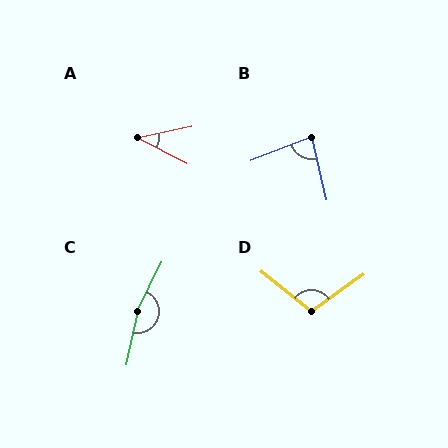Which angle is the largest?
C, at approximately 166 degrees.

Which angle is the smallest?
A, at approximately 40 degrees.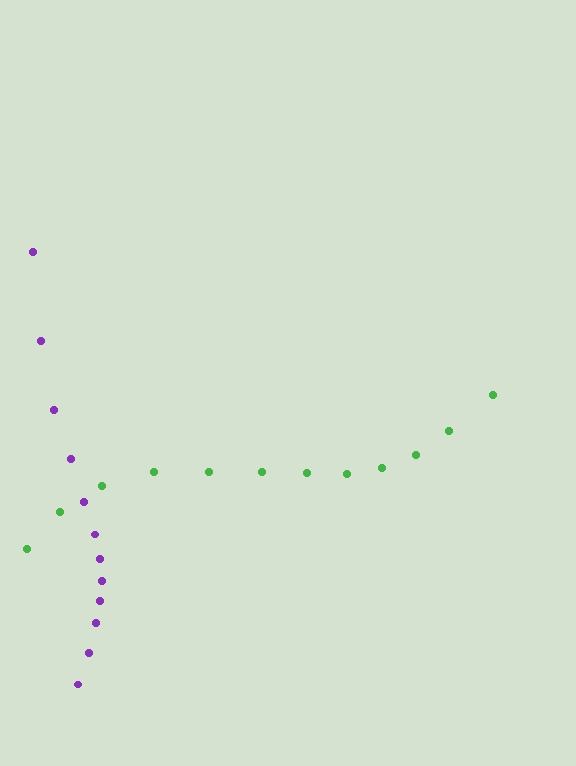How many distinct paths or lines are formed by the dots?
There are 2 distinct paths.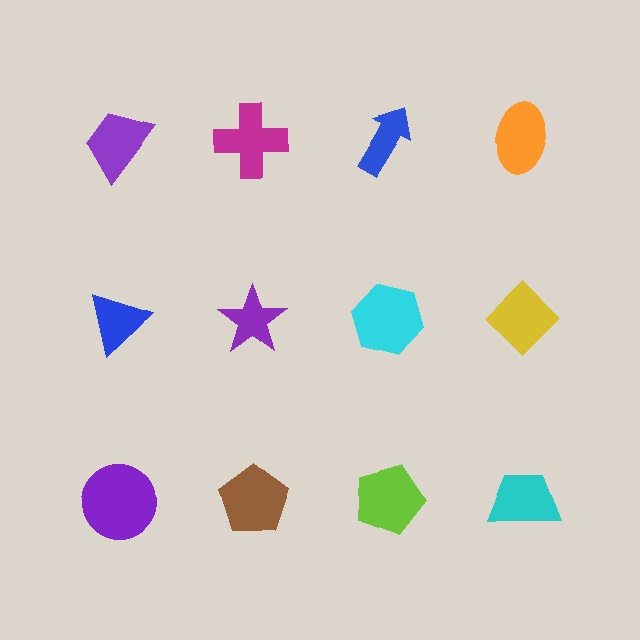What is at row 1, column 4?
An orange ellipse.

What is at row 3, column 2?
A brown pentagon.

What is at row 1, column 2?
A magenta cross.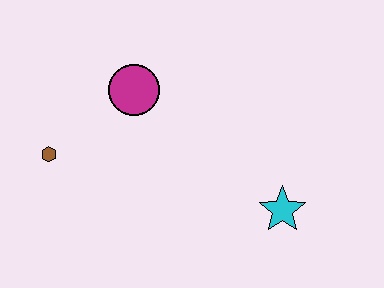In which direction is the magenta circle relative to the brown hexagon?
The magenta circle is to the right of the brown hexagon.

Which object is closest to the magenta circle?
The brown hexagon is closest to the magenta circle.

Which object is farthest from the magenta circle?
The cyan star is farthest from the magenta circle.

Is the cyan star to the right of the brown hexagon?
Yes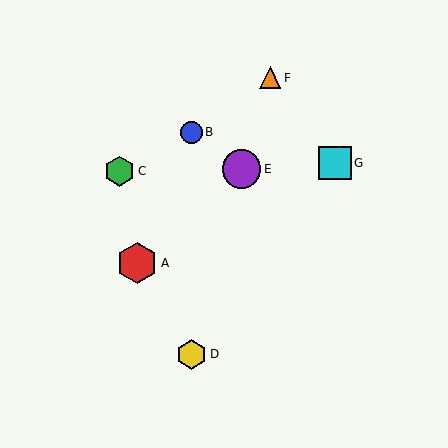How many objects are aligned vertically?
2 objects (B, D) are aligned vertically.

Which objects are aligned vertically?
Objects B, D are aligned vertically.